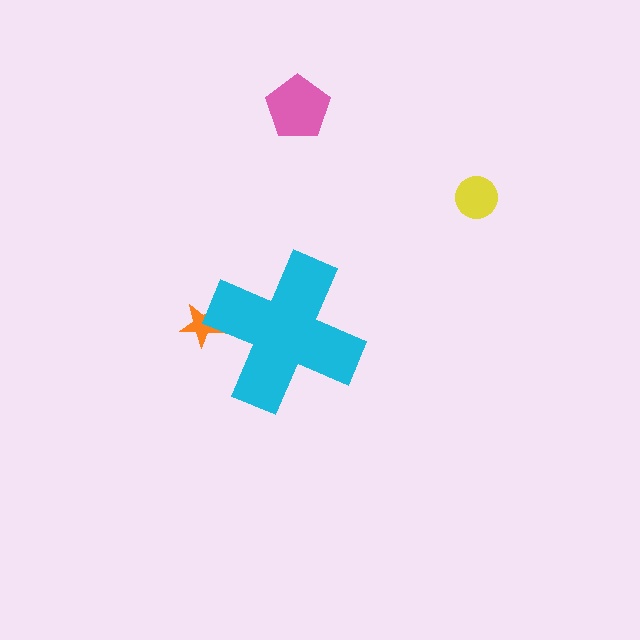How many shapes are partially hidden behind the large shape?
1 shape is partially hidden.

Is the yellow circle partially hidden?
No, the yellow circle is fully visible.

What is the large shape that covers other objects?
A cyan cross.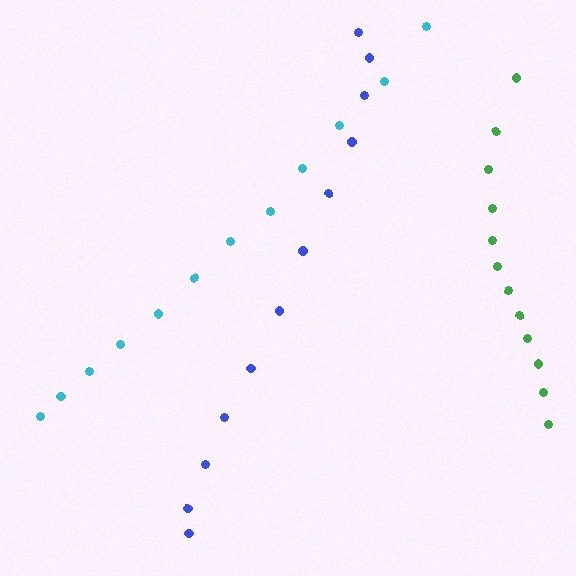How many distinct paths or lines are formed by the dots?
There are 3 distinct paths.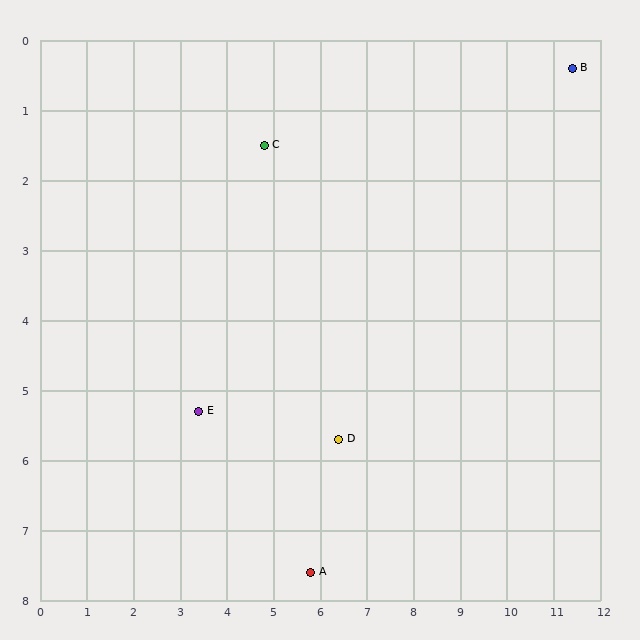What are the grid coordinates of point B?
Point B is at approximately (11.4, 0.4).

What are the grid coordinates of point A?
Point A is at approximately (5.8, 7.6).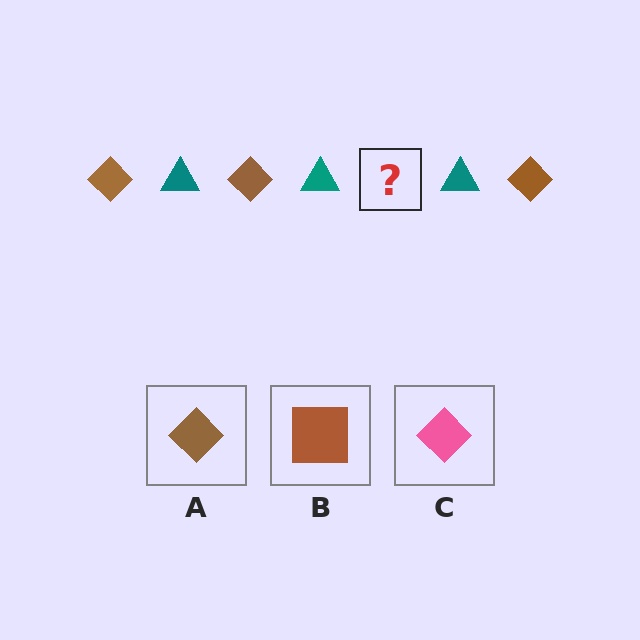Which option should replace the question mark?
Option A.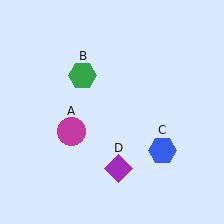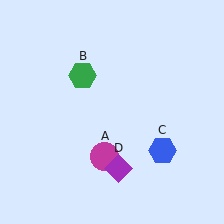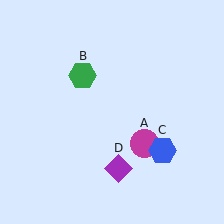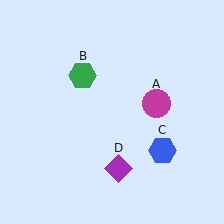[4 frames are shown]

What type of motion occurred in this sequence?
The magenta circle (object A) rotated counterclockwise around the center of the scene.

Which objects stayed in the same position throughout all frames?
Green hexagon (object B) and blue hexagon (object C) and purple diamond (object D) remained stationary.